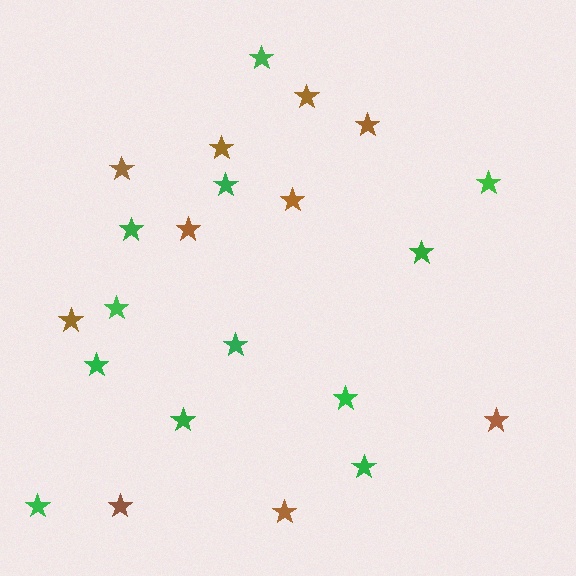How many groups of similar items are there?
There are 2 groups: one group of brown stars (10) and one group of green stars (12).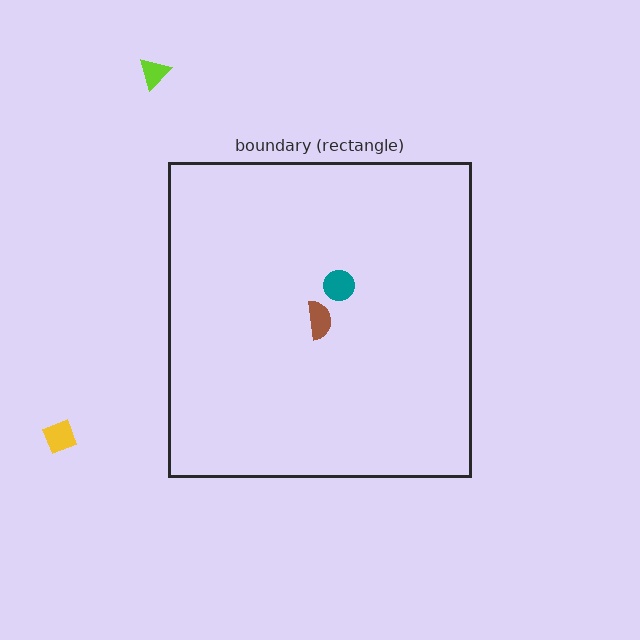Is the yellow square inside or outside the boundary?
Outside.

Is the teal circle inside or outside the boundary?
Inside.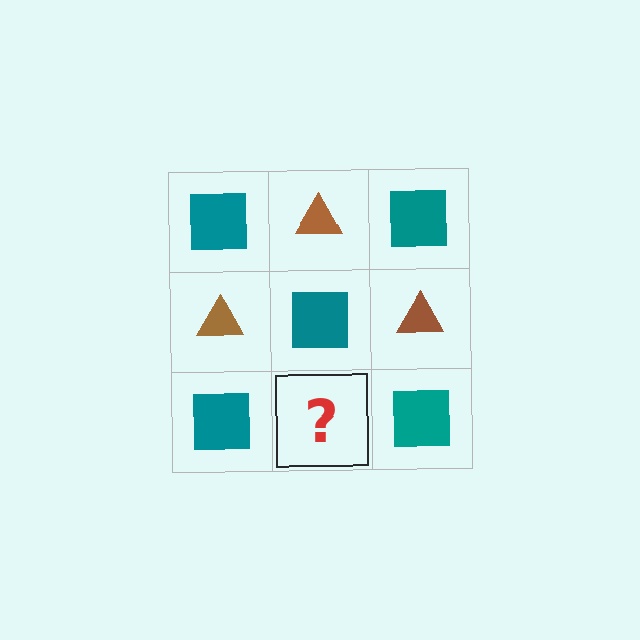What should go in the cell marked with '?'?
The missing cell should contain a brown triangle.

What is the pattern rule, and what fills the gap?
The rule is that it alternates teal square and brown triangle in a checkerboard pattern. The gap should be filled with a brown triangle.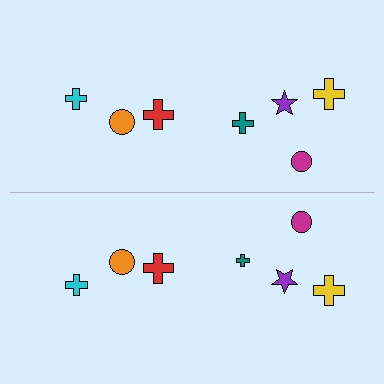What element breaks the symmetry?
The teal cross on the bottom side has a different size than its mirror counterpart.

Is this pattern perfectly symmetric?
No, the pattern is not perfectly symmetric. The teal cross on the bottom side has a different size than its mirror counterpart.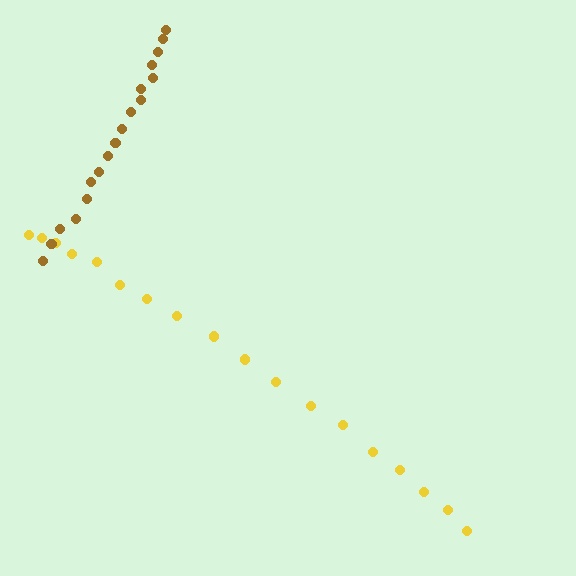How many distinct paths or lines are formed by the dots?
There are 2 distinct paths.